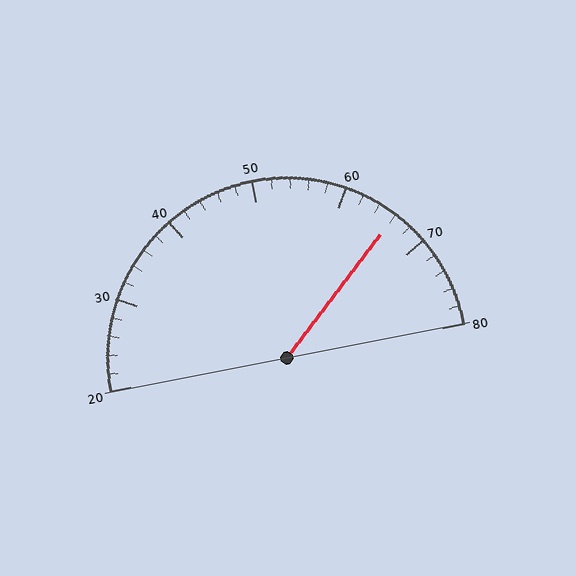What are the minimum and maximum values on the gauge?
The gauge ranges from 20 to 80.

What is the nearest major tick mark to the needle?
The nearest major tick mark is 70.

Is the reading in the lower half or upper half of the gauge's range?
The reading is in the upper half of the range (20 to 80).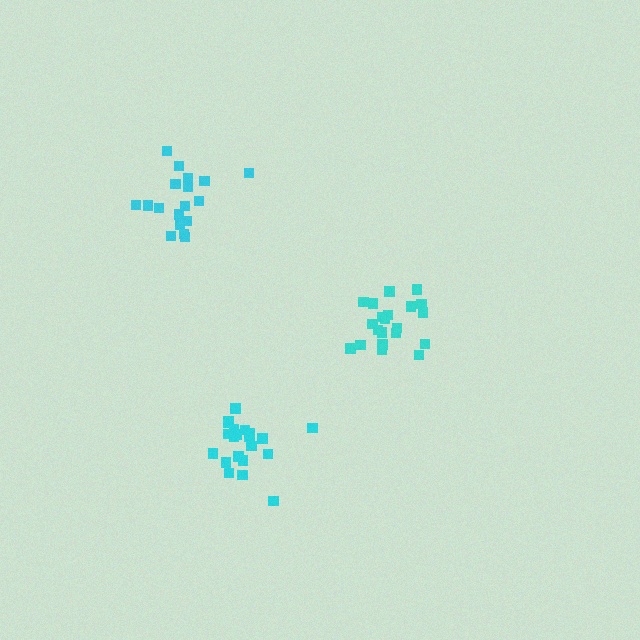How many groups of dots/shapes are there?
There are 3 groups.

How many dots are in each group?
Group 1: 21 dots, Group 2: 21 dots, Group 3: 18 dots (60 total).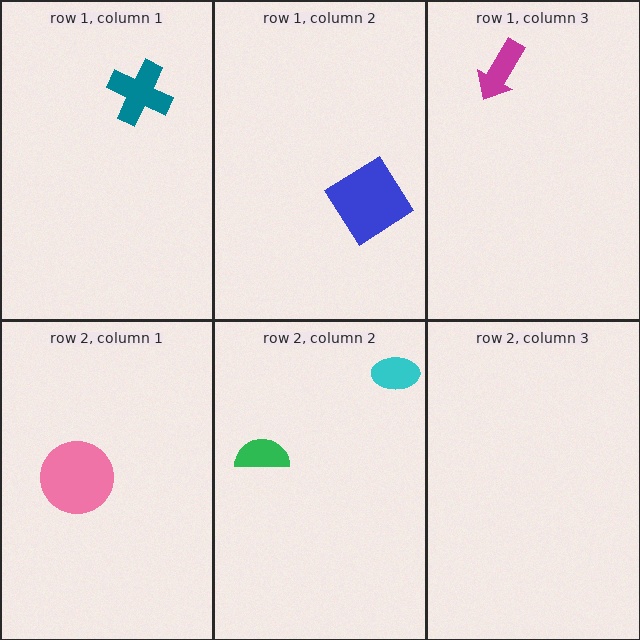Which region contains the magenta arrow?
The row 1, column 3 region.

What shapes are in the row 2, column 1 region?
The pink circle.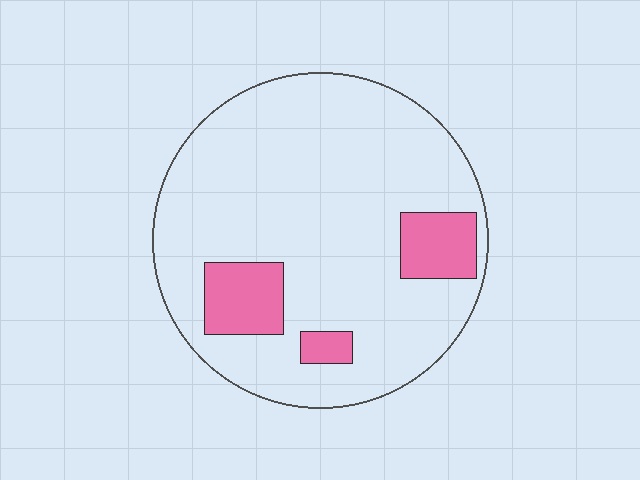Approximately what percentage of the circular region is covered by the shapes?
Approximately 15%.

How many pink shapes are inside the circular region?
3.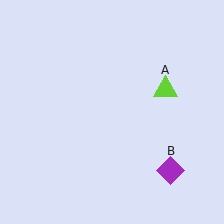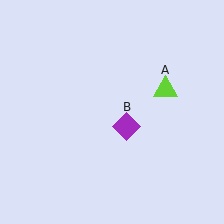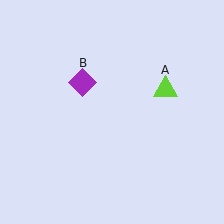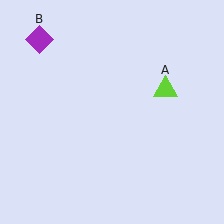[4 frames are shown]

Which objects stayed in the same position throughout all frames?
Lime triangle (object A) remained stationary.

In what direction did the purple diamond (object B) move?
The purple diamond (object B) moved up and to the left.